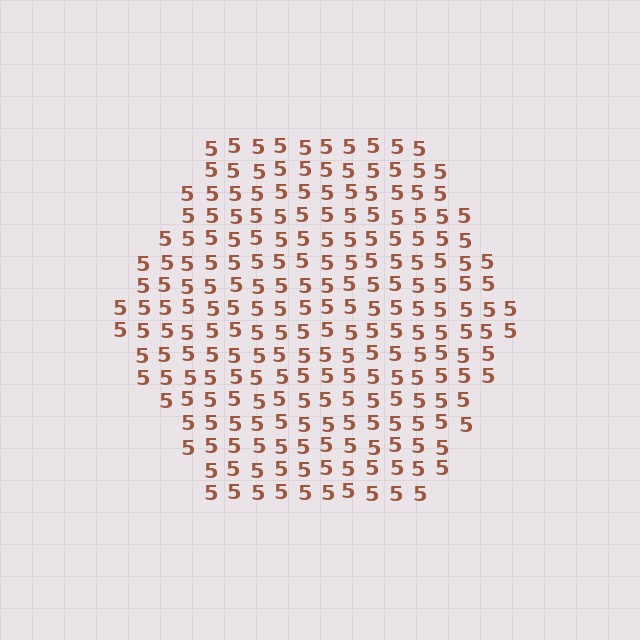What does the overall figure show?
The overall figure shows a hexagon.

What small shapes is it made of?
It is made of small digit 5's.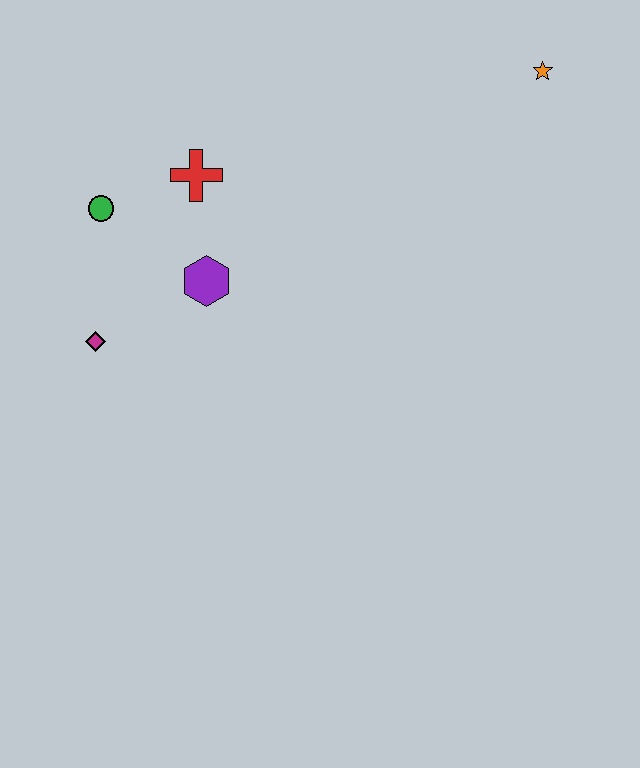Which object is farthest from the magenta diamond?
The orange star is farthest from the magenta diamond.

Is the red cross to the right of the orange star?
No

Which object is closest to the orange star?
The red cross is closest to the orange star.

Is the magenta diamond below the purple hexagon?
Yes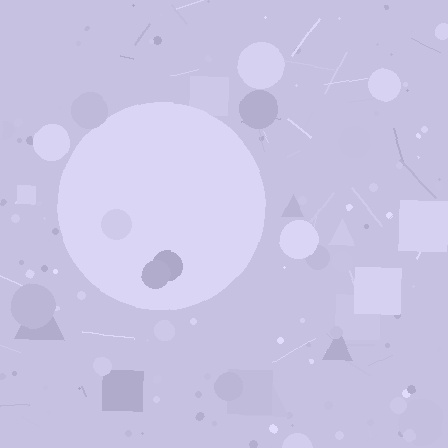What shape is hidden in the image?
A circle is hidden in the image.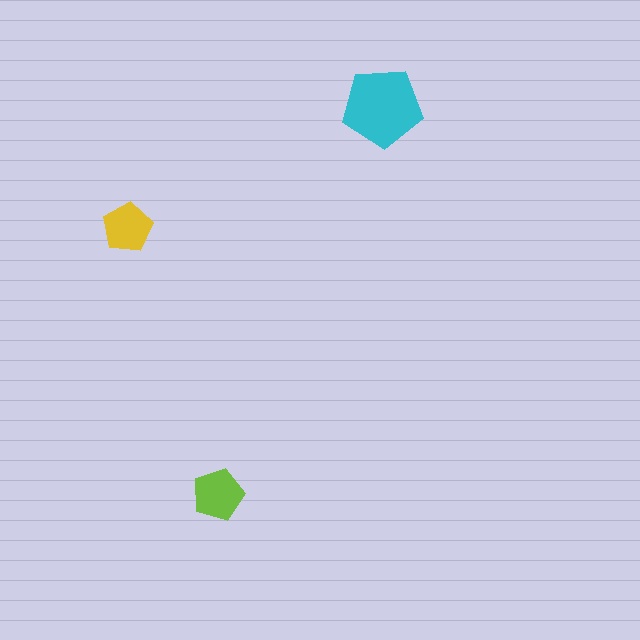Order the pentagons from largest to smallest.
the cyan one, the lime one, the yellow one.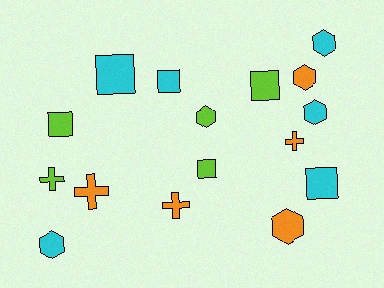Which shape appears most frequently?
Square, with 6 objects.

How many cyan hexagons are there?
There are 3 cyan hexagons.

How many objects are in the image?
There are 16 objects.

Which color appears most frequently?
Cyan, with 6 objects.